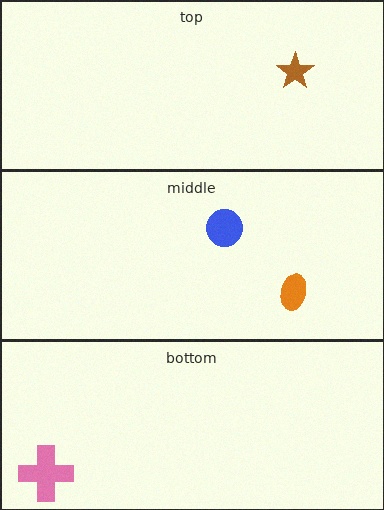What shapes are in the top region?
The brown star.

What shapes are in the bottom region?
The pink cross.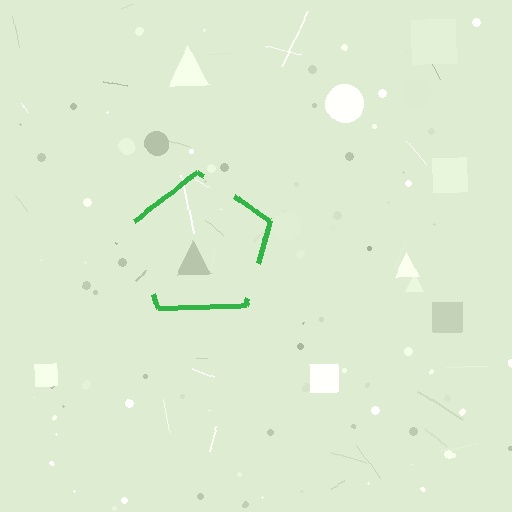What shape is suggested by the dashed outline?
The dashed outline suggests a pentagon.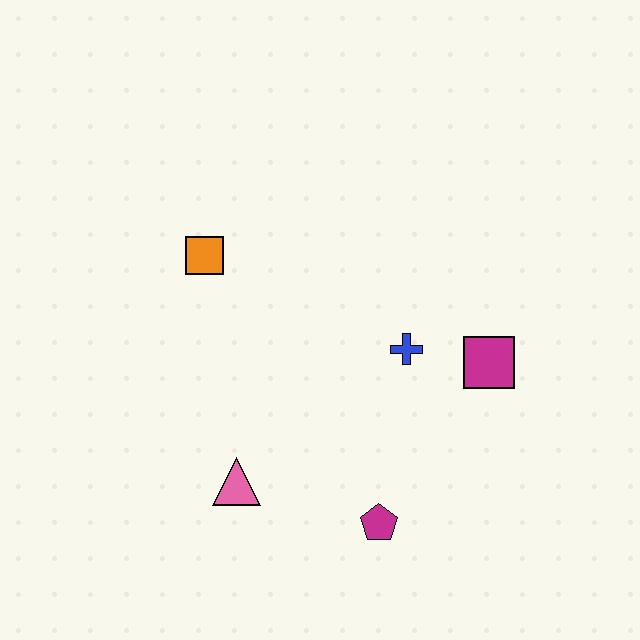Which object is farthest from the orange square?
The magenta pentagon is farthest from the orange square.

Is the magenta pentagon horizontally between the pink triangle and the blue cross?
Yes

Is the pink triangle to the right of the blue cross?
No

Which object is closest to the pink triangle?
The magenta pentagon is closest to the pink triangle.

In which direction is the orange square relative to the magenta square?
The orange square is to the left of the magenta square.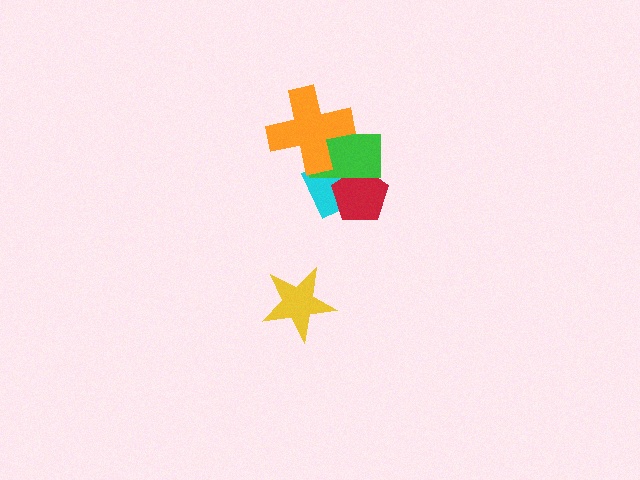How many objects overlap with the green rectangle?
3 objects overlap with the green rectangle.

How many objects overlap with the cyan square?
3 objects overlap with the cyan square.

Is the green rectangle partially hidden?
Yes, it is partially covered by another shape.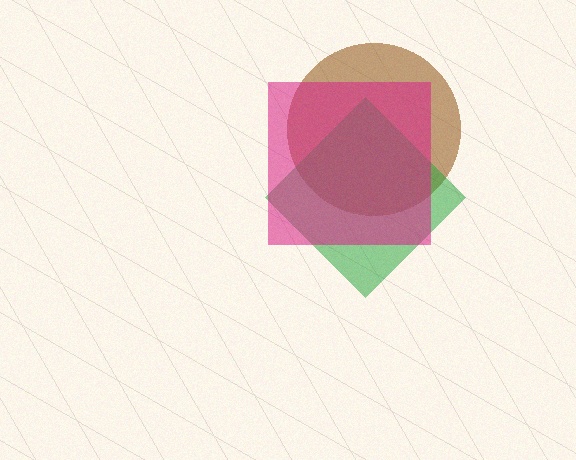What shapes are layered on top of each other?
The layered shapes are: a brown circle, a green diamond, a magenta square.